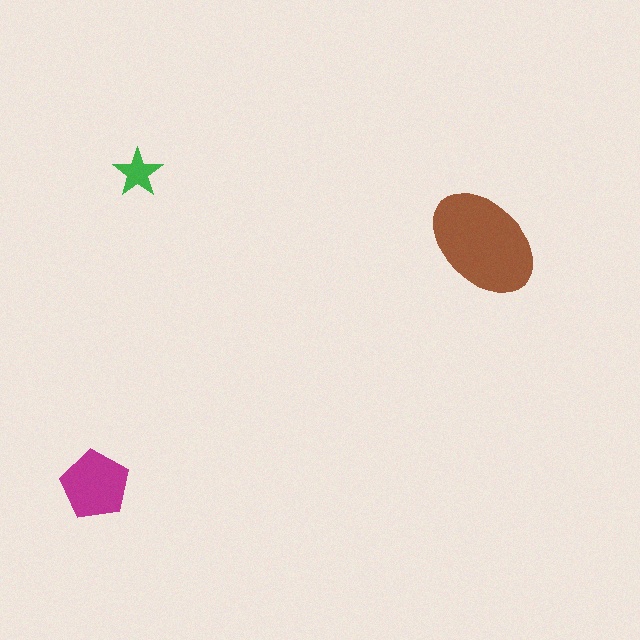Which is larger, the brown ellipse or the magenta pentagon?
The brown ellipse.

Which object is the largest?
The brown ellipse.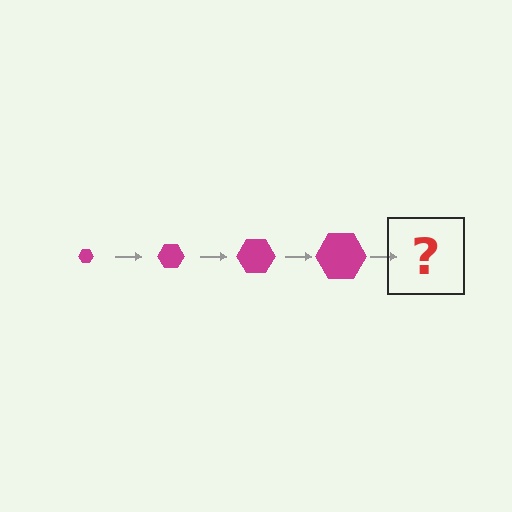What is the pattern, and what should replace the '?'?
The pattern is that the hexagon gets progressively larger each step. The '?' should be a magenta hexagon, larger than the previous one.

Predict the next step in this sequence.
The next step is a magenta hexagon, larger than the previous one.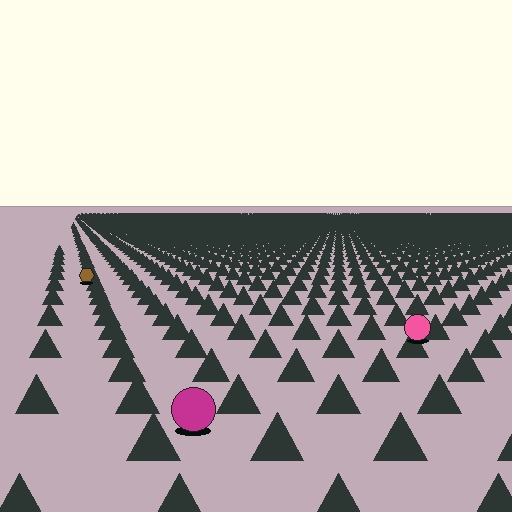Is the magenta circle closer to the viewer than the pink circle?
Yes. The magenta circle is closer — you can tell from the texture gradient: the ground texture is coarser near it.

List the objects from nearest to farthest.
From nearest to farthest: the magenta circle, the pink circle, the brown hexagon.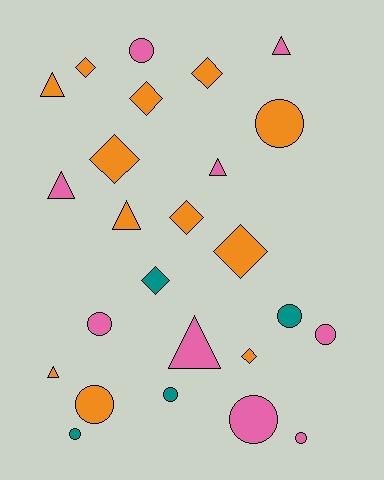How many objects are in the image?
There are 25 objects.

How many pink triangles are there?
There are 4 pink triangles.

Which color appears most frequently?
Orange, with 12 objects.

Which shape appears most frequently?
Circle, with 10 objects.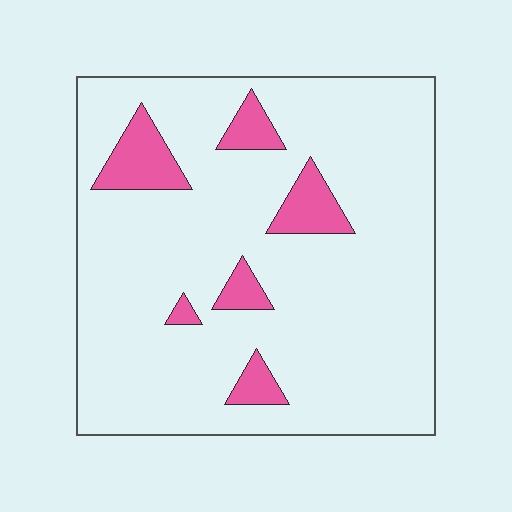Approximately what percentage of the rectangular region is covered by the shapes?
Approximately 10%.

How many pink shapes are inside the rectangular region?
6.